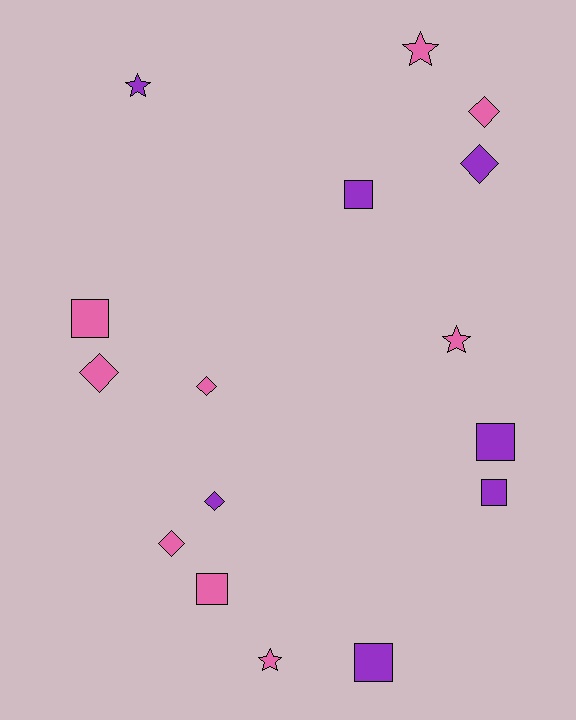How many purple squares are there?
There are 4 purple squares.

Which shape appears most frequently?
Diamond, with 6 objects.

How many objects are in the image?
There are 16 objects.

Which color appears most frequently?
Pink, with 9 objects.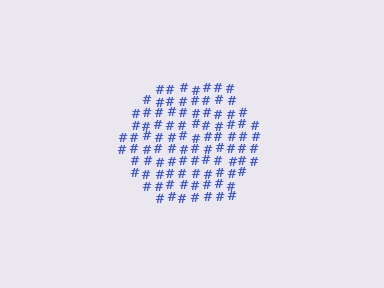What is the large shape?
The large shape is a hexagon.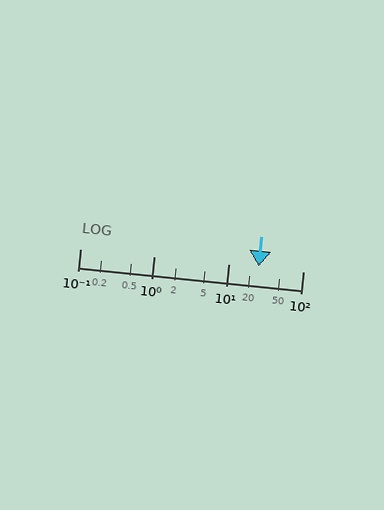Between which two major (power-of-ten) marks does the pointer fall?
The pointer is between 10 and 100.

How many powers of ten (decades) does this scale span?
The scale spans 3 decades, from 0.1 to 100.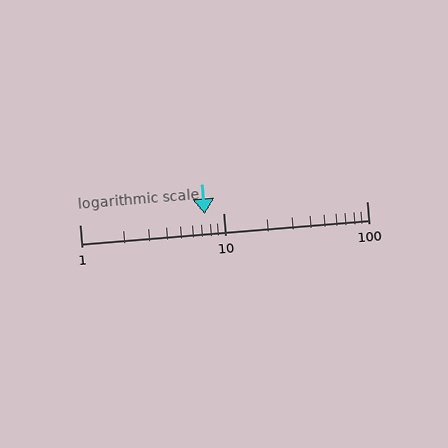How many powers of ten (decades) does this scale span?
The scale spans 2 decades, from 1 to 100.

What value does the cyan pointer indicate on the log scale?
The pointer indicates approximately 7.4.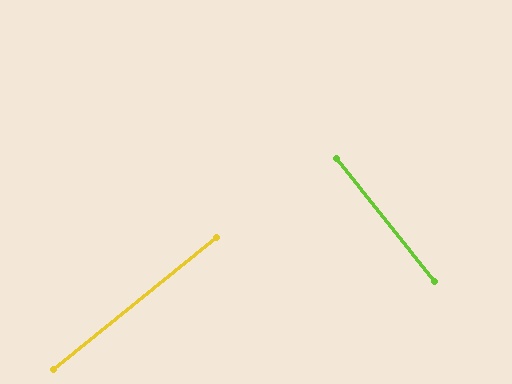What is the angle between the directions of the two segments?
Approximately 90 degrees.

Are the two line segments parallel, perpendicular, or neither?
Perpendicular — they meet at approximately 90°.